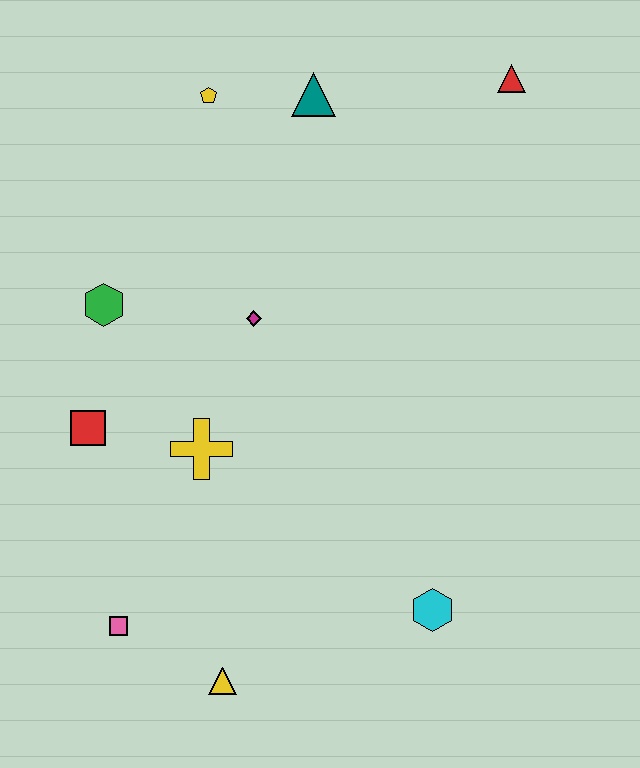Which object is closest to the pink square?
The yellow triangle is closest to the pink square.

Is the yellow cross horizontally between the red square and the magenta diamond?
Yes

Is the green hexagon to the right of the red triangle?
No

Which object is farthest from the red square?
The red triangle is farthest from the red square.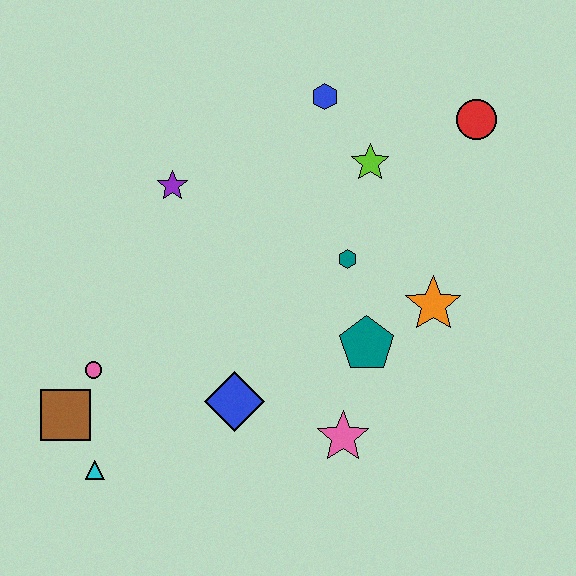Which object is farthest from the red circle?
The cyan triangle is farthest from the red circle.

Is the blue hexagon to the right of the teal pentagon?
No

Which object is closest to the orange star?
The teal pentagon is closest to the orange star.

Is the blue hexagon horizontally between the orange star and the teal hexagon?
No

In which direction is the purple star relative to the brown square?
The purple star is above the brown square.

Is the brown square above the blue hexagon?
No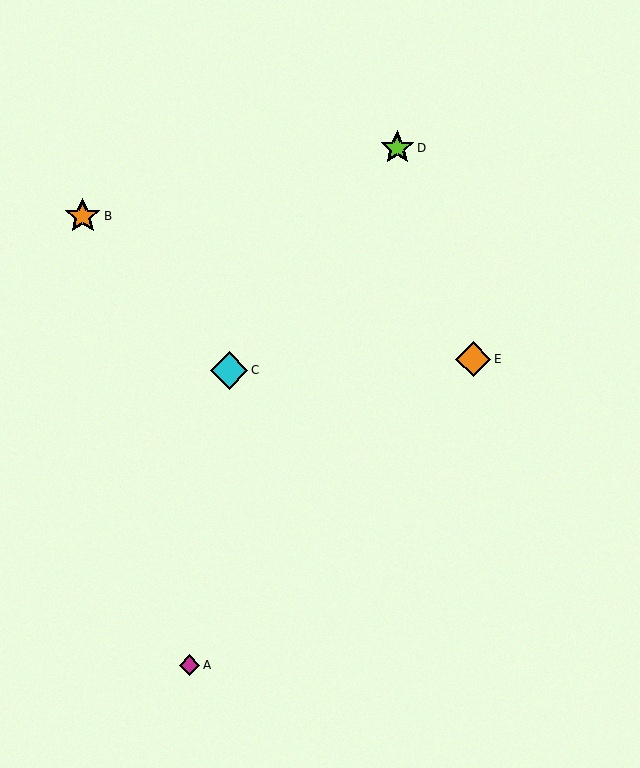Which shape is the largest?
The cyan diamond (labeled C) is the largest.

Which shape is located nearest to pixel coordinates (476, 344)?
The orange diamond (labeled E) at (473, 359) is nearest to that location.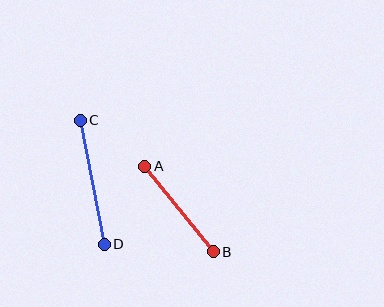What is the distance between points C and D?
The distance is approximately 126 pixels.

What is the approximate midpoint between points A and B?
The midpoint is at approximately (179, 209) pixels.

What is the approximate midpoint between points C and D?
The midpoint is at approximately (92, 182) pixels.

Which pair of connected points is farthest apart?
Points C and D are farthest apart.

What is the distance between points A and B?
The distance is approximately 110 pixels.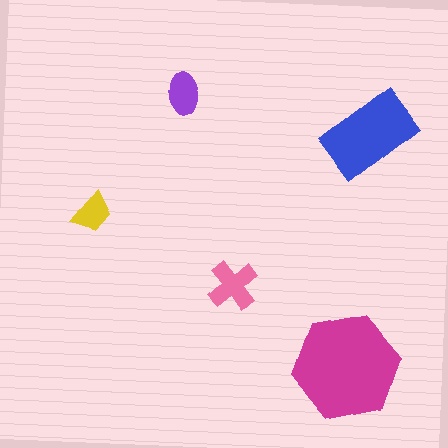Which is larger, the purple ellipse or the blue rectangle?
The blue rectangle.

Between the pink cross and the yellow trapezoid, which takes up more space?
The pink cross.